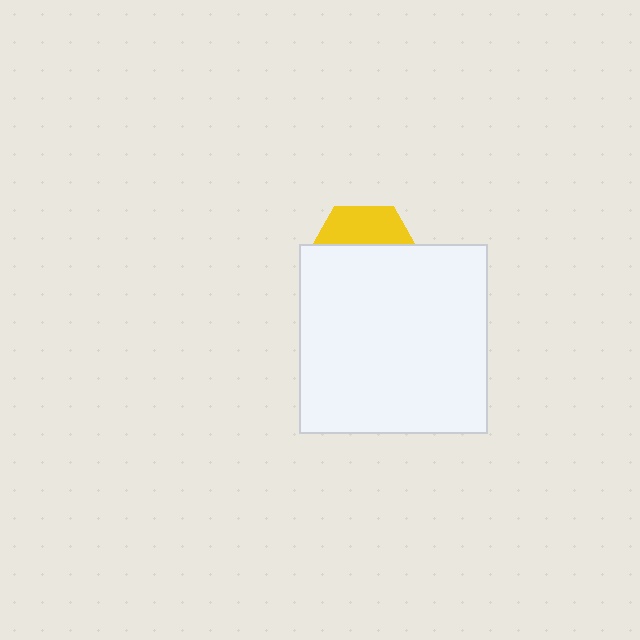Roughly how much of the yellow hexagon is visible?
A small part of it is visible (roughly 34%).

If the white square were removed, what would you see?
You would see the complete yellow hexagon.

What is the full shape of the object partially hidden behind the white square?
The partially hidden object is a yellow hexagon.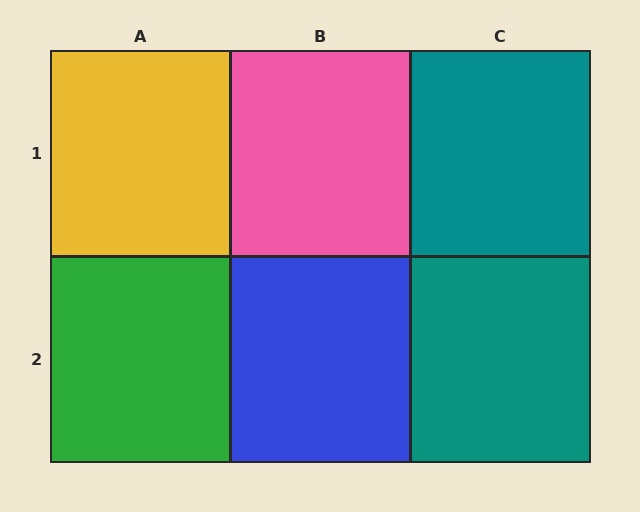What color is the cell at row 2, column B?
Blue.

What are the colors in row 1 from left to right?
Yellow, pink, teal.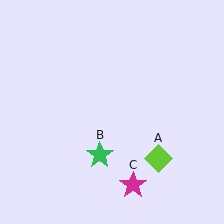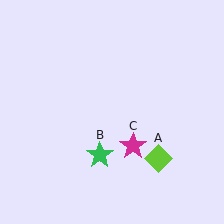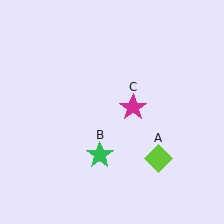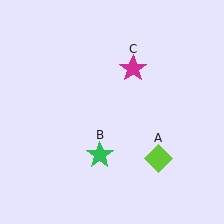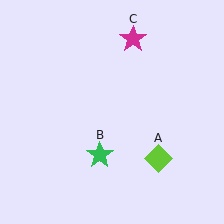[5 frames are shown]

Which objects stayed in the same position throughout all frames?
Lime diamond (object A) and green star (object B) remained stationary.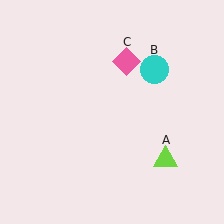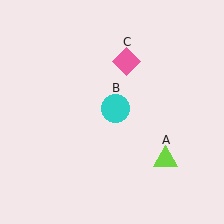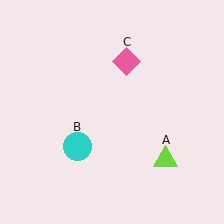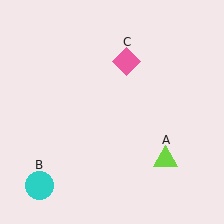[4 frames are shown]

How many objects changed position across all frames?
1 object changed position: cyan circle (object B).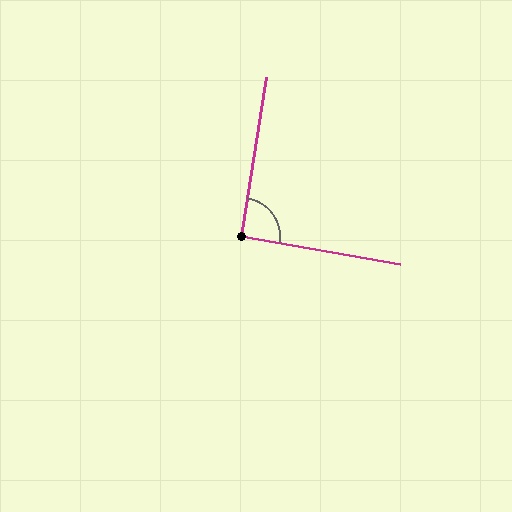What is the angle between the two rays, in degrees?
Approximately 91 degrees.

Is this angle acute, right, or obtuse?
It is approximately a right angle.